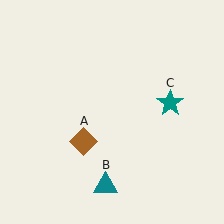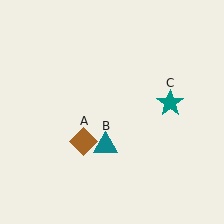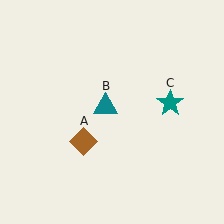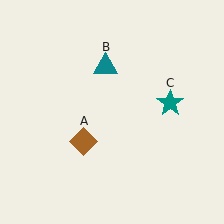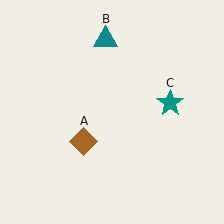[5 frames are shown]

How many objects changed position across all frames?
1 object changed position: teal triangle (object B).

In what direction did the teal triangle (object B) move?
The teal triangle (object B) moved up.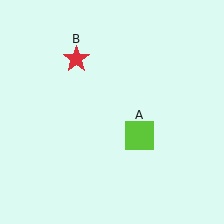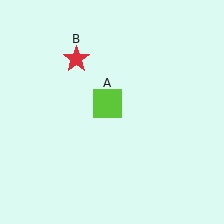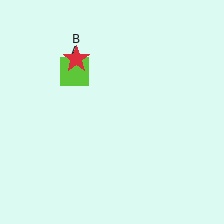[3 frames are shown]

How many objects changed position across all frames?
1 object changed position: lime square (object A).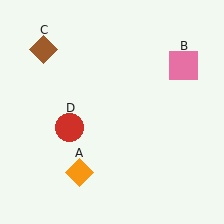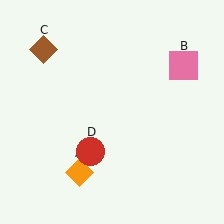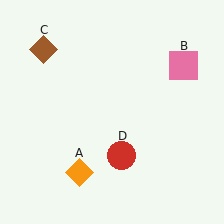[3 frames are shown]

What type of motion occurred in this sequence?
The red circle (object D) rotated counterclockwise around the center of the scene.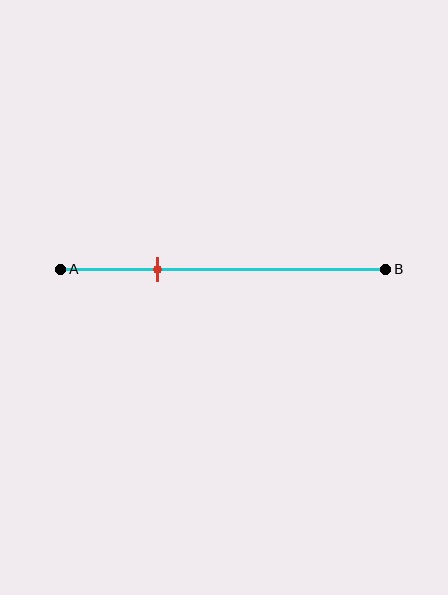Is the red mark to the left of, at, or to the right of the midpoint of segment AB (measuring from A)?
The red mark is to the left of the midpoint of segment AB.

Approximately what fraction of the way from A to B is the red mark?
The red mark is approximately 30% of the way from A to B.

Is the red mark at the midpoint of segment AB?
No, the mark is at about 30% from A, not at the 50% midpoint.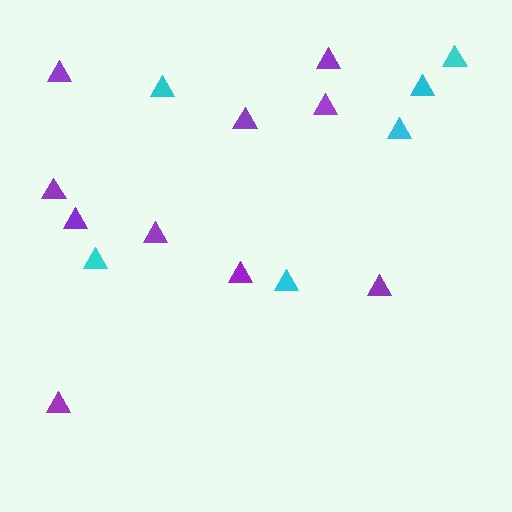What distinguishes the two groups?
There are 2 groups: one group of purple triangles (10) and one group of cyan triangles (6).